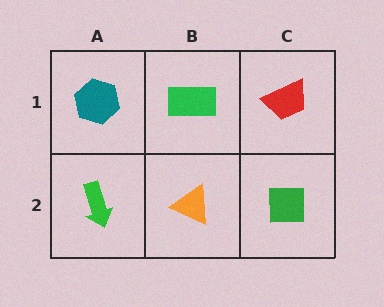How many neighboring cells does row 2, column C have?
2.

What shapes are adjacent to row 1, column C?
A green square (row 2, column C), a green rectangle (row 1, column B).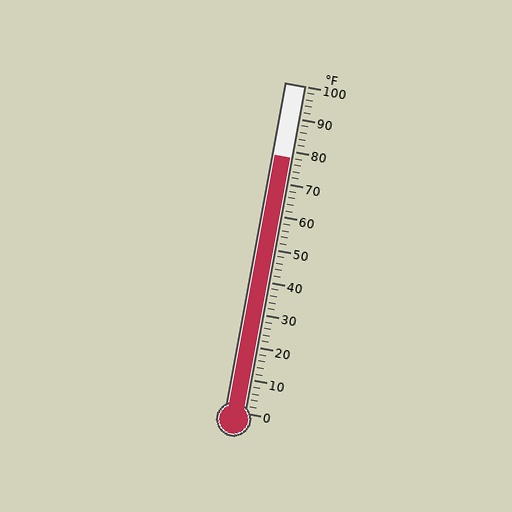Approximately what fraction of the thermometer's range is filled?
The thermometer is filled to approximately 80% of its range.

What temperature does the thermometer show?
The thermometer shows approximately 78°F.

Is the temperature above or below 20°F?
The temperature is above 20°F.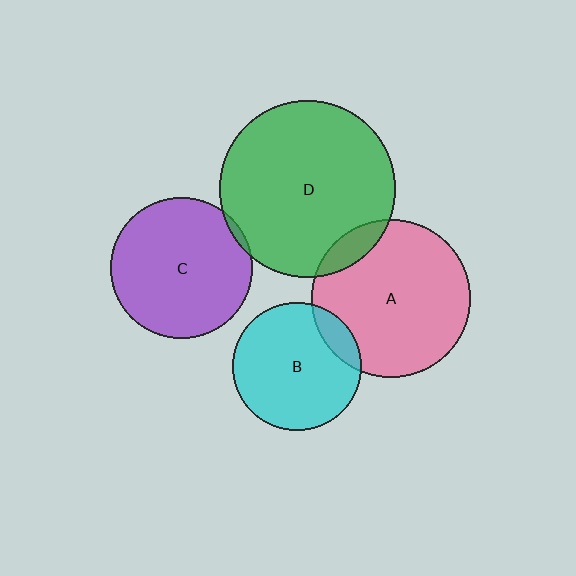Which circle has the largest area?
Circle D (green).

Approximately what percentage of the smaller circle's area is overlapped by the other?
Approximately 5%.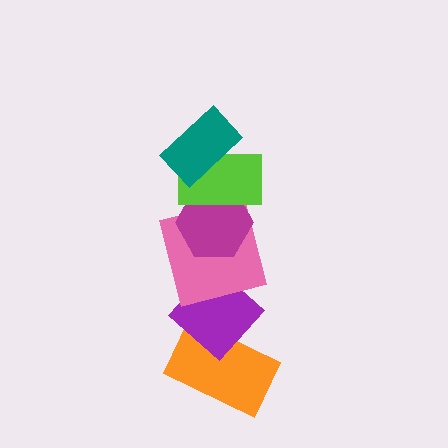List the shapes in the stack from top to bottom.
From top to bottom: the teal rectangle, the lime rectangle, the magenta hexagon, the pink square, the purple diamond, the orange rectangle.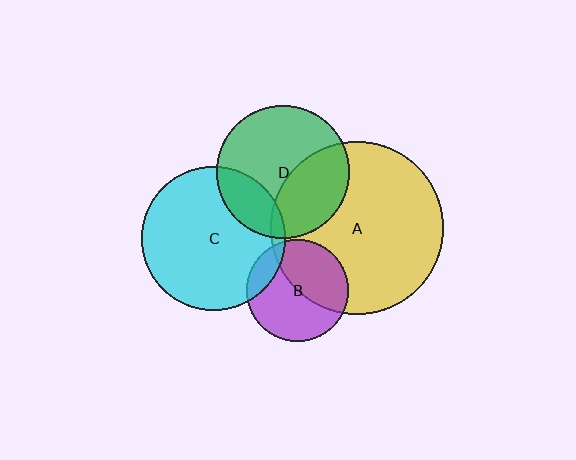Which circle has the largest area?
Circle A (yellow).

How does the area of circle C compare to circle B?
Approximately 2.0 times.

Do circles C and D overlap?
Yes.